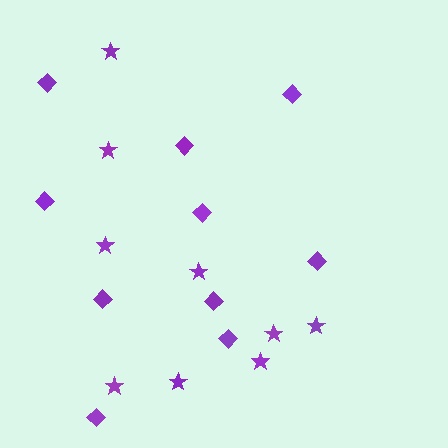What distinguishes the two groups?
There are 2 groups: one group of stars (9) and one group of diamonds (10).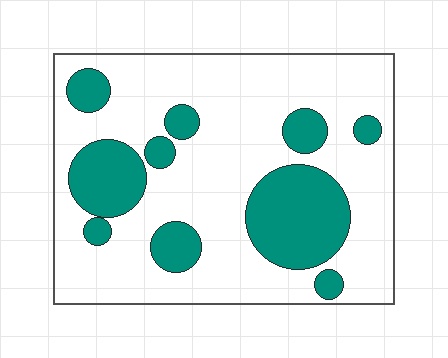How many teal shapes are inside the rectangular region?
10.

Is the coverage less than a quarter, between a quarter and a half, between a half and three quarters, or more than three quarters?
Between a quarter and a half.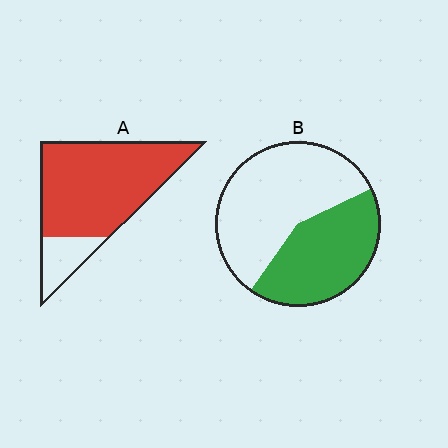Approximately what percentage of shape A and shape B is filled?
A is approximately 80% and B is approximately 40%.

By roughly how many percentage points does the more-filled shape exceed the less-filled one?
By roughly 40 percentage points (A over B).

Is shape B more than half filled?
No.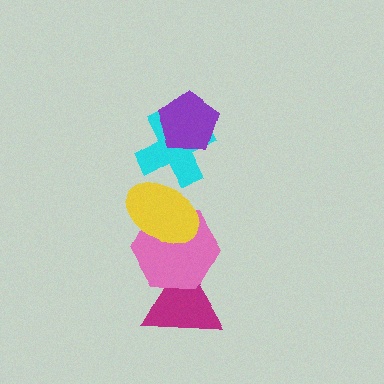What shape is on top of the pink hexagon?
The yellow ellipse is on top of the pink hexagon.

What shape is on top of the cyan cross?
The purple pentagon is on top of the cyan cross.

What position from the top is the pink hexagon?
The pink hexagon is 4th from the top.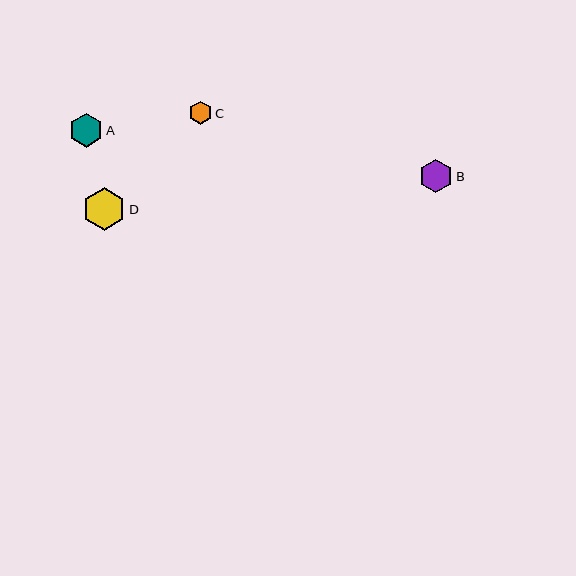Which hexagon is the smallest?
Hexagon C is the smallest with a size of approximately 23 pixels.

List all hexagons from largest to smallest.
From largest to smallest: D, B, A, C.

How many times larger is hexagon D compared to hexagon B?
Hexagon D is approximately 1.3 times the size of hexagon B.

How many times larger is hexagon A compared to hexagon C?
Hexagon A is approximately 1.5 times the size of hexagon C.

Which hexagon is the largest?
Hexagon D is the largest with a size of approximately 43 pixels.